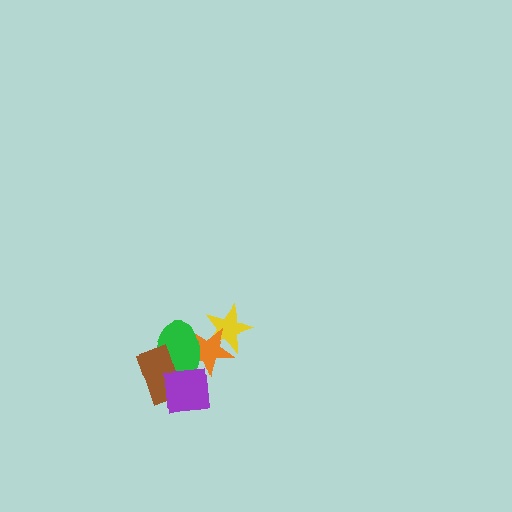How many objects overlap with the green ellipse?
3 objects overlap with the green ellipse.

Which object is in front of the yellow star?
The orange star is in front of the yellow star.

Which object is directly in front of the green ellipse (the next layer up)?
The brown rectangle is directly in front of the green ellipse.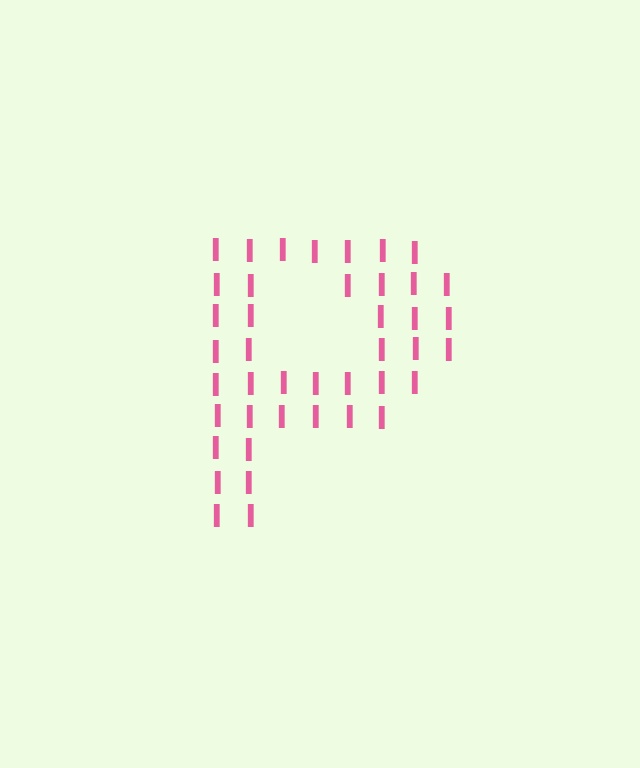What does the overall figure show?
The overall figure shows the letter P.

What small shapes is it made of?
It is made of small letter I's.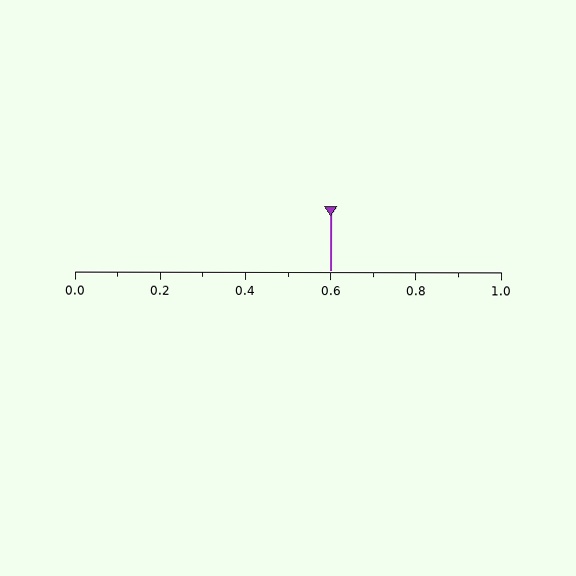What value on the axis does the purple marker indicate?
The marker indicates approximately 0.6.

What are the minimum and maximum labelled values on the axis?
The axis runs from 0.0 to 1.0.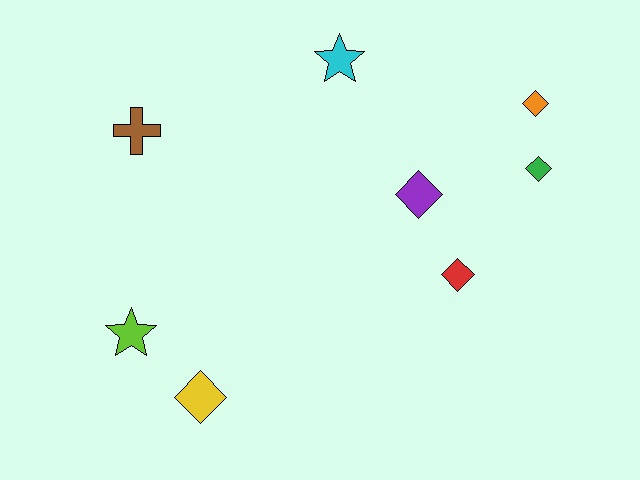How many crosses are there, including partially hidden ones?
There is 1 cross.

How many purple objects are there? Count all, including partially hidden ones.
There is 1 purple object.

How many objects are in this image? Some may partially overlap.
There are 8 objects.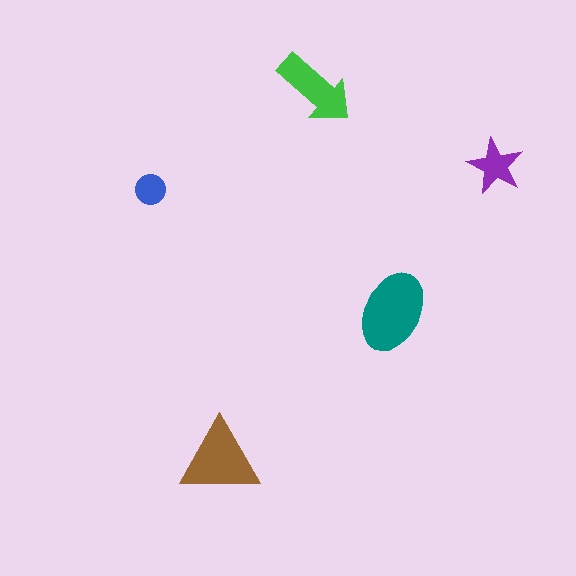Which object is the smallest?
The blue circle.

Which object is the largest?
The teal ellipse.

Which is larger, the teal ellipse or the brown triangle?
The teal ellipse.